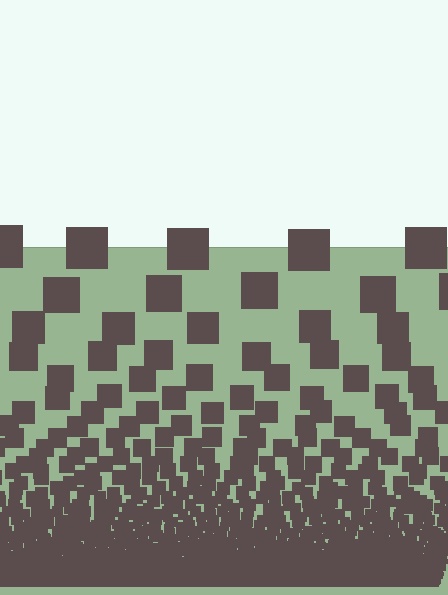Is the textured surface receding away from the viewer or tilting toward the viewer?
The surface appears to tilt toward the viewer. Texture elements get larger and sparser toward the top.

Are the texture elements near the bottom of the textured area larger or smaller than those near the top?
Smaller. The gradient is inverted — elements near the bottom are smaller and denser.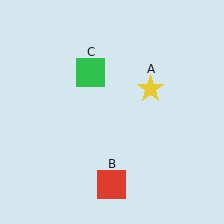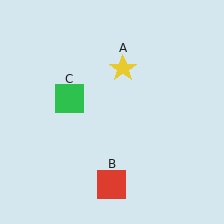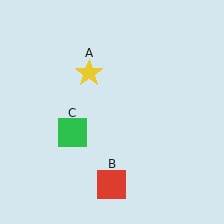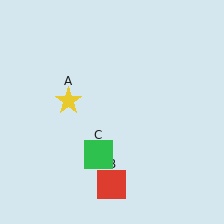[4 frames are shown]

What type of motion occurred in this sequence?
The yellow star (object A), green square (object C) rotated counterclockwise around the center of the scene.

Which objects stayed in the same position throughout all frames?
Red square (object B) remained stationary.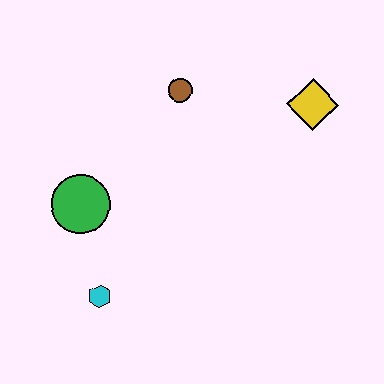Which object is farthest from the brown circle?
The cyan hexagon is farthest from the brown circle.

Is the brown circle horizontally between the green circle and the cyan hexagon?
No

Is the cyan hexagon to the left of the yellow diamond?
Yes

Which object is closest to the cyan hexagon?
The green circle is closest to the cyan hexagon.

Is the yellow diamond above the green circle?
Yes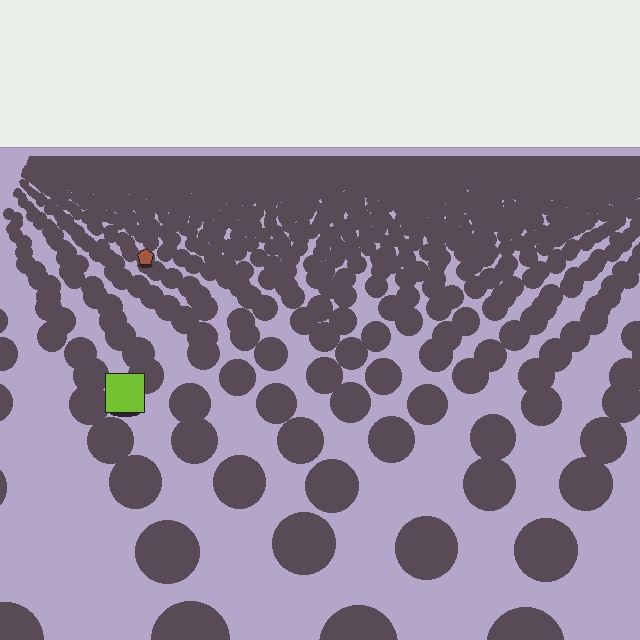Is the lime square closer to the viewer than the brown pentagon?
Yes. The lime square is closer — you can tell from the texture gradient: the ground texture is coarser near it.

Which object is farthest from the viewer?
The brown pentagon is farthest from the viewer. It appears smaller and the ground texture around it is denser.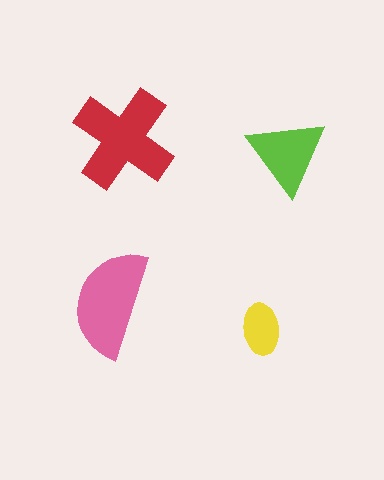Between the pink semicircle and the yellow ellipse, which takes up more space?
The pink semicircle.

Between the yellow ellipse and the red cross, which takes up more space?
The red cross.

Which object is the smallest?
The yellow ellipse.